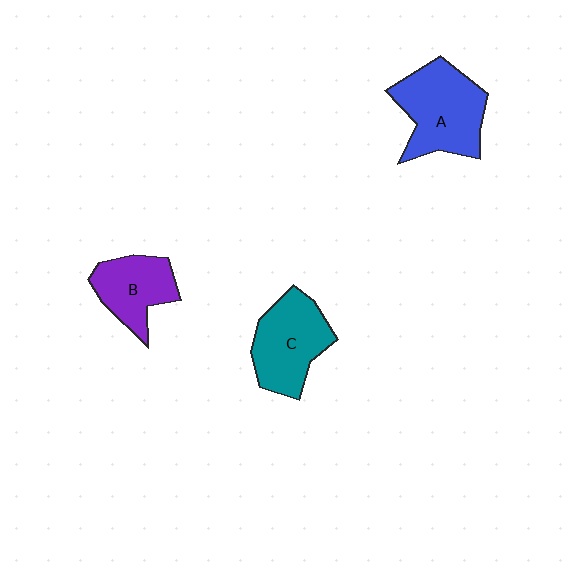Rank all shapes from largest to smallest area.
From largest to smallest: A (blue), C (teal), B (purple).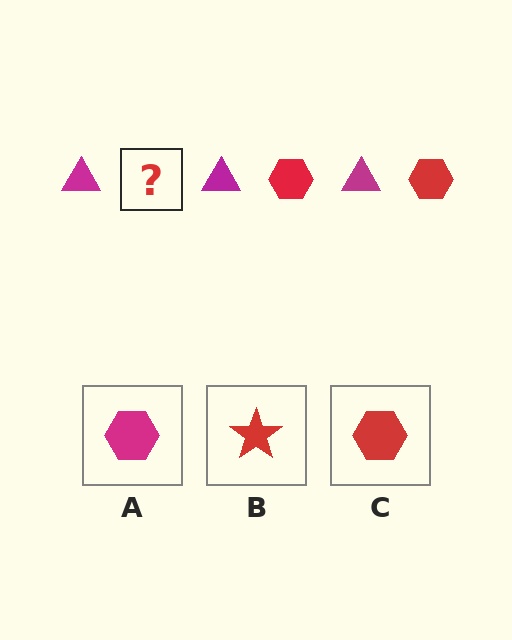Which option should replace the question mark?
Option C.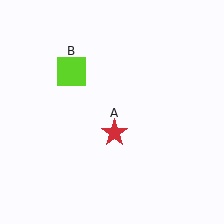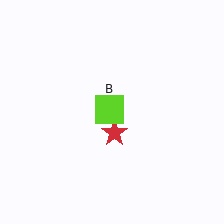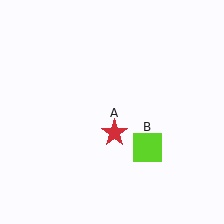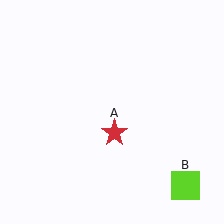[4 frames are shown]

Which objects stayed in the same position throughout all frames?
Red star (object A) remained stationary.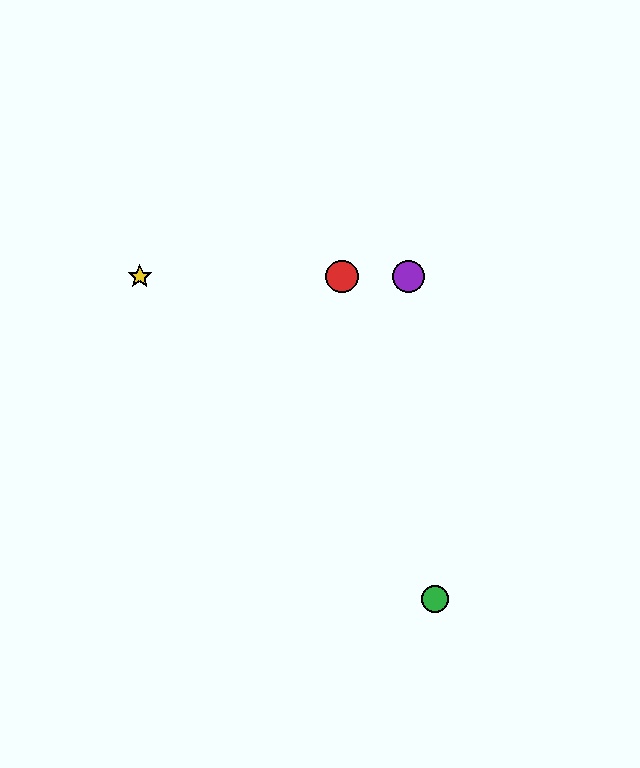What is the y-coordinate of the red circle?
The red circle is at y≈277.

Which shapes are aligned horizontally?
The red circle, the blue diamond, the yellow star, the purple circle are aligned horizontally.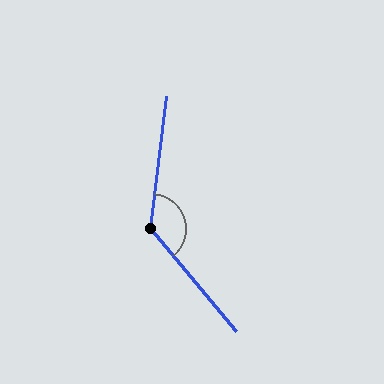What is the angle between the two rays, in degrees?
Approximately 133 degrees.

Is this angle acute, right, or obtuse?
It is obtuse.